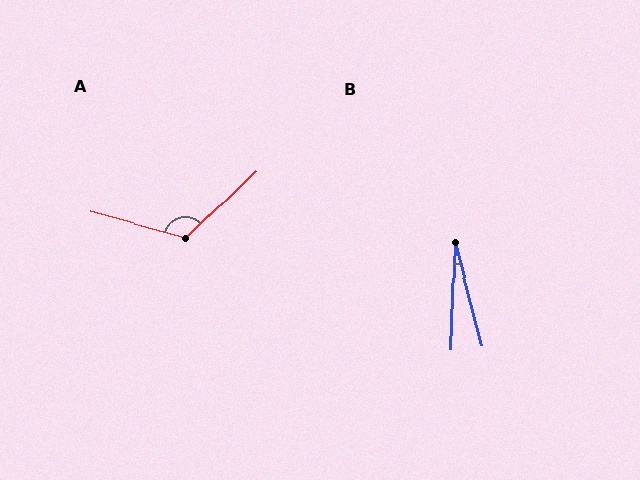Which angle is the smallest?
B, at approximately 17 degrees.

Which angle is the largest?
A, at approximately 120 degrees.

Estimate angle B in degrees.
Approximately 17 degrees.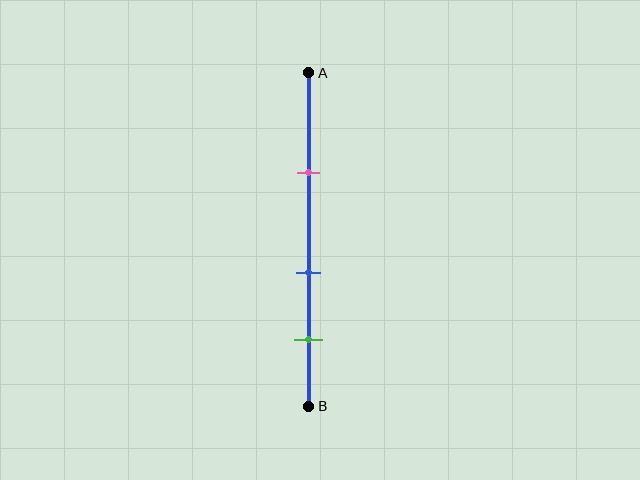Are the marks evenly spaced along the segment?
Yes, the marks are approximately evenly spaced.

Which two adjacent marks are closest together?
The blue and green marks are the closest adjacent pair.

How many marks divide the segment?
There are 3 marks dividing the segment.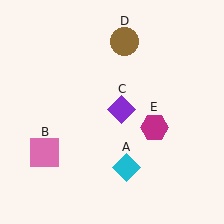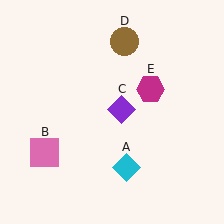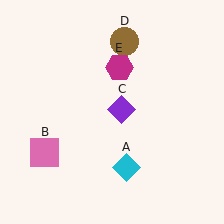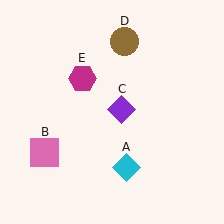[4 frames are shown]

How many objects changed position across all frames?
1 object changed position: magenta hexagon (object E).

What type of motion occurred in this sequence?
The magenta hexagon (object E) rotated counterclockwise around the center of the scene.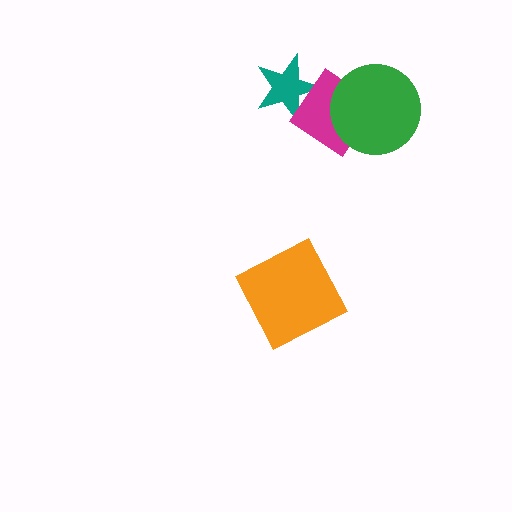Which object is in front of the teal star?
The magenta diamond is in front of the teal star.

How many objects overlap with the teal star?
1 object overlaps with the teal star.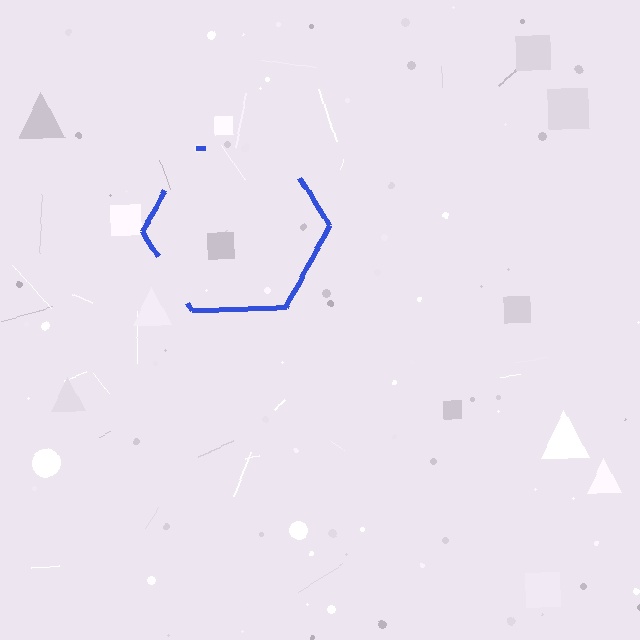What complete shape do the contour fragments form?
The contour fragments form a hexagon.